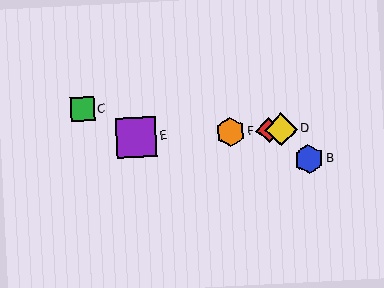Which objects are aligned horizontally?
Objects A, D, E, F are aligned horizontally.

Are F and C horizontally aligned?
No, F is at y≈132 and C is at y≈109.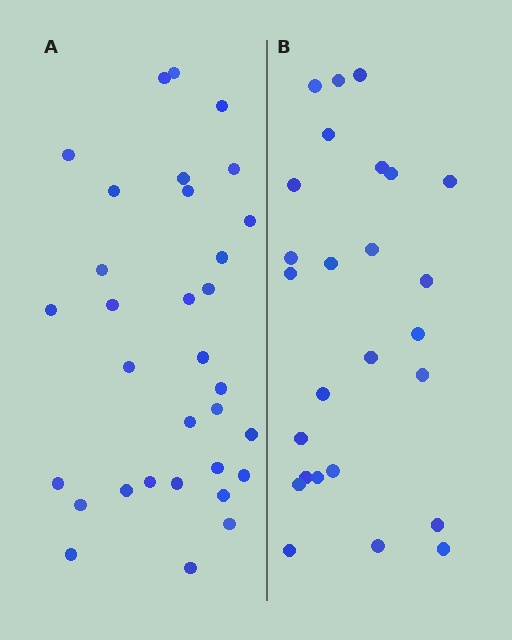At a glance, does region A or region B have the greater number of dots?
Region A (the left region) has more dots.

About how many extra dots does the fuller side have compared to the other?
Region A has about 6 more dots than region B.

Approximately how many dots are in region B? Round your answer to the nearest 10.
About 30 dots. (The exact count is 26, which rounds to 30.)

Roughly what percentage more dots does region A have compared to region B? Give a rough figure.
About 25% more.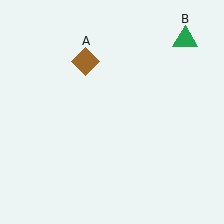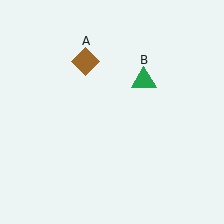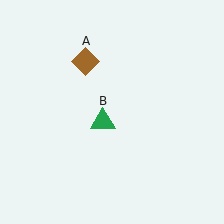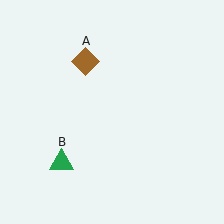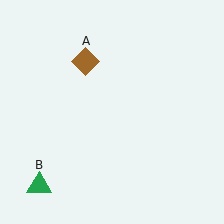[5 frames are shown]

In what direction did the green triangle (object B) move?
The green triangle (object B) moved down and to the left.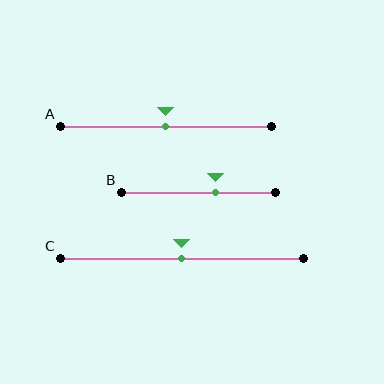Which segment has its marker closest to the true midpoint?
Segment A has its marker closest to the true midpoint.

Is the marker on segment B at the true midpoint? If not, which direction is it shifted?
No, the marker on segment B is shifted to the right by about 11% of the segment length.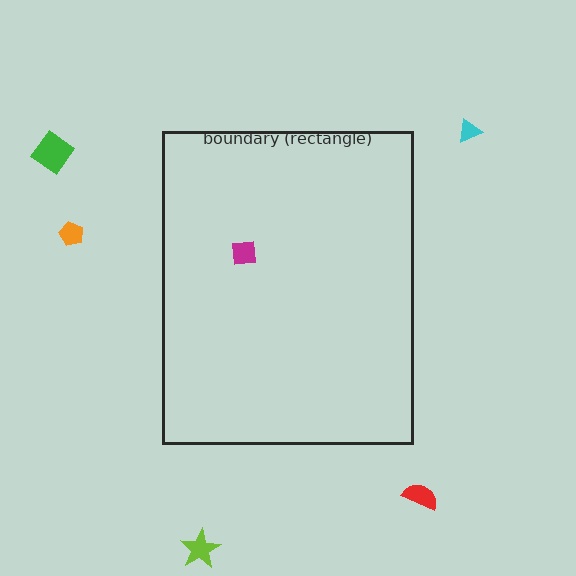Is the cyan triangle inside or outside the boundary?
Outside.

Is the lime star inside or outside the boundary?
Outside.